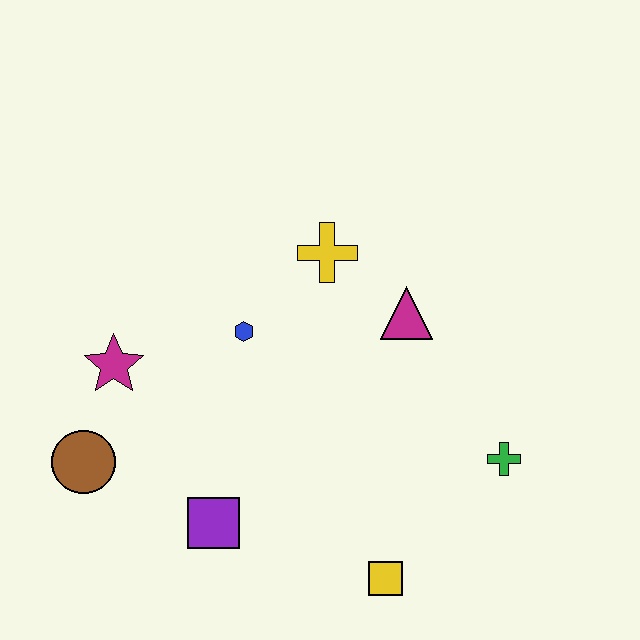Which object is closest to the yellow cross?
The magenta triangle is closest to the yellow cross.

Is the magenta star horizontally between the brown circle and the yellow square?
Yes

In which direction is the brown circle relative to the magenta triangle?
The brown circle is to the left of the magenta triangle.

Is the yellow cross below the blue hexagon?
No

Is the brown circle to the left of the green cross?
Yes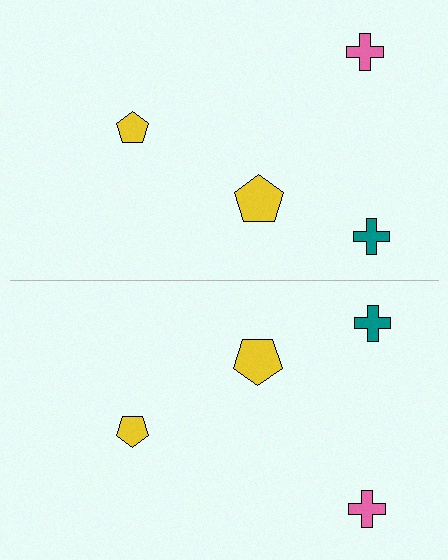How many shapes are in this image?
There are 8 shapes in this image.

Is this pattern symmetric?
Yes, this pattern has bilateral (reflection) symmetry.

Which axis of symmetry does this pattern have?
The pattern has a horizontal axis of symmetry running through the center of the image.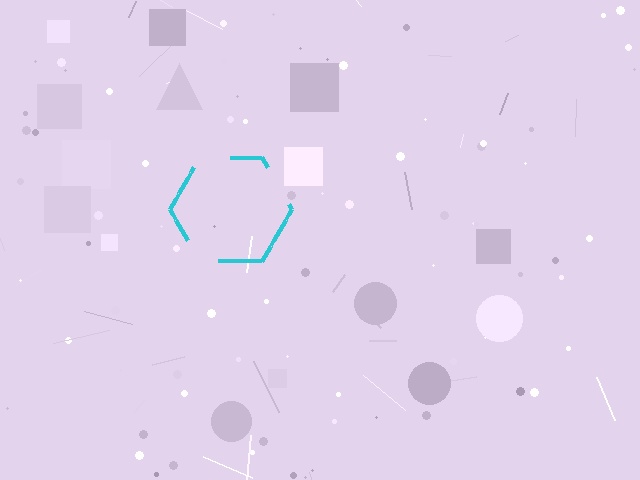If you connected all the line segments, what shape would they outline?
They would outline a hexagon.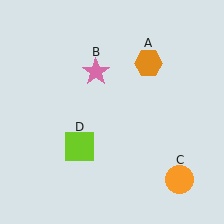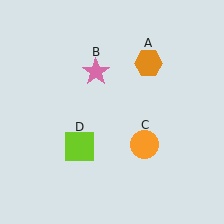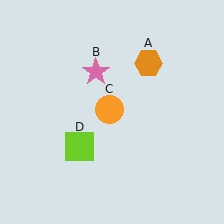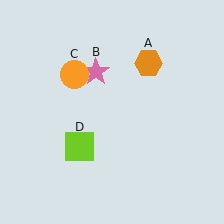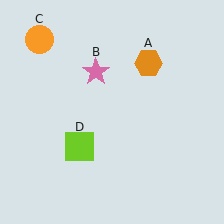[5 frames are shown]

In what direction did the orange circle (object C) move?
The orange circle (object C) moved up and to the left.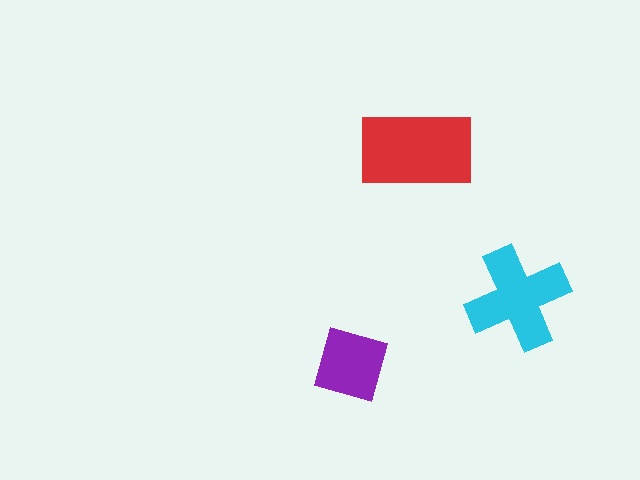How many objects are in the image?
There are 3 objects in the image.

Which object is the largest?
The red rectangle.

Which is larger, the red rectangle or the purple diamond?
The red rectangle.